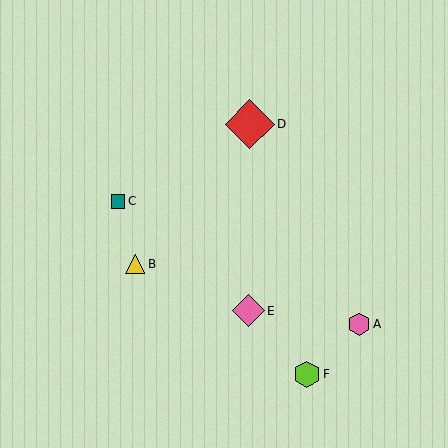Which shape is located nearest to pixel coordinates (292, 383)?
The lime hexagon (labeled F) at (307, 374) is nearest to that location.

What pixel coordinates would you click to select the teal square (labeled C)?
Click at (118, 201) to select the teal square C.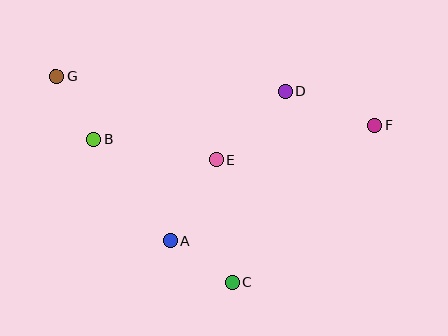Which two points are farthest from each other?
Points F and G are farthest from each other.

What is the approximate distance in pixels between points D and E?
The distance between D and E is approximately 97 pixels.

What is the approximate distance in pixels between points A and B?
The distance between A and B is approximately 128 pixels.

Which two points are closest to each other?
Points B and G are closest to each other.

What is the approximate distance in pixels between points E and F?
The distance between E and F is approximately 162 pixels.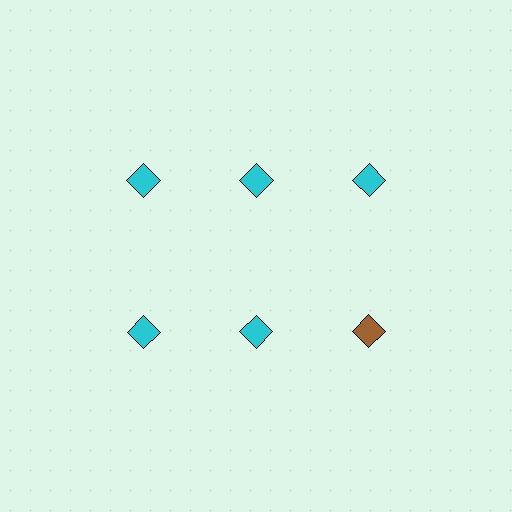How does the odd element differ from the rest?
It has a different color: brown instead of cyan.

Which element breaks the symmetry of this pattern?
The brown diamond in the second row, center column breaks the symmetry. All other shapes are cyan diamonds.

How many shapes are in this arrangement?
There are 6 shapes arranged in a grid pattern.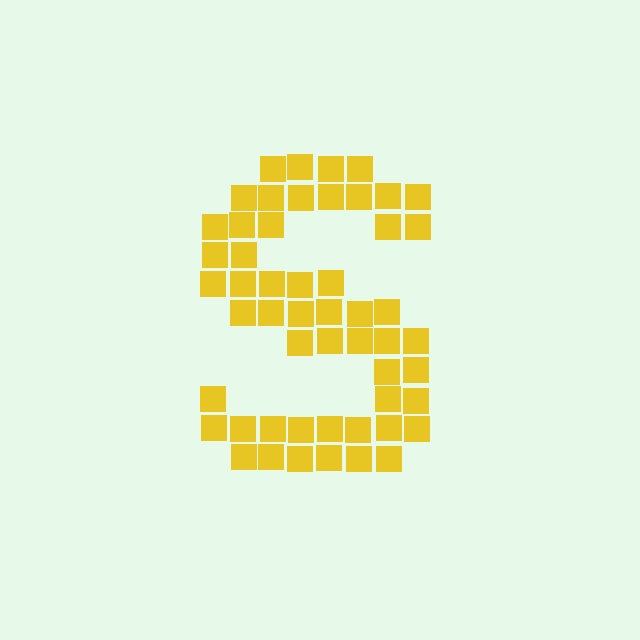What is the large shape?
The large shape is the letter S.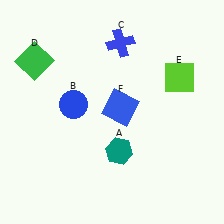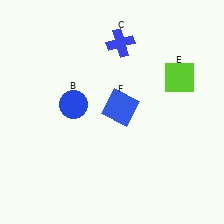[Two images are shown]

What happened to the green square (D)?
The green square (D) was removed in Image 2. It was in the top-left area of Image 1.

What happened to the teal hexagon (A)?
The teal hexagon (A) was removed in Image 2. It was in the bottom-right area of Image 1.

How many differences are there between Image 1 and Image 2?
There are 2 differences between the two images.